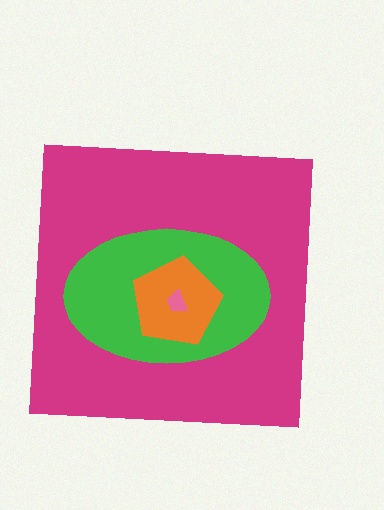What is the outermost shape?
The magenta square.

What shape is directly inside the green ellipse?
The orange pentagon.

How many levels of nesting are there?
4.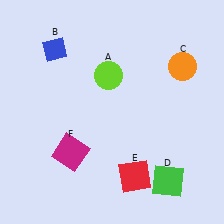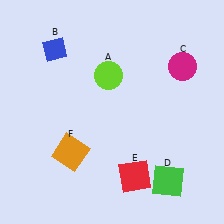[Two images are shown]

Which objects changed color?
C changed from orange to magenta. F changed from magenta to orange.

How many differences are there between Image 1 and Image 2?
There are 2 differences between the two images.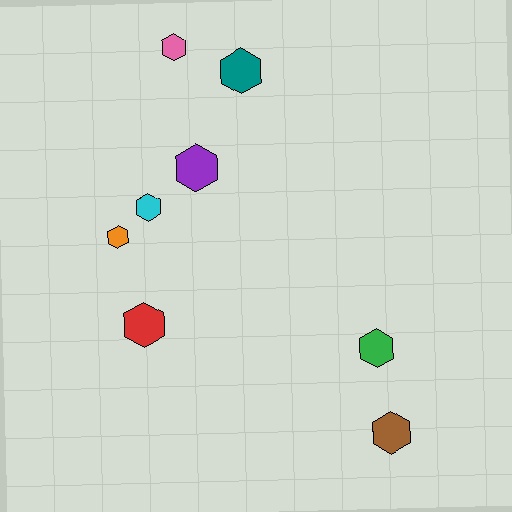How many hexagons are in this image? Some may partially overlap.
There are 8 hexagons.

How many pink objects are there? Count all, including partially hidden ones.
There is 1 pink object.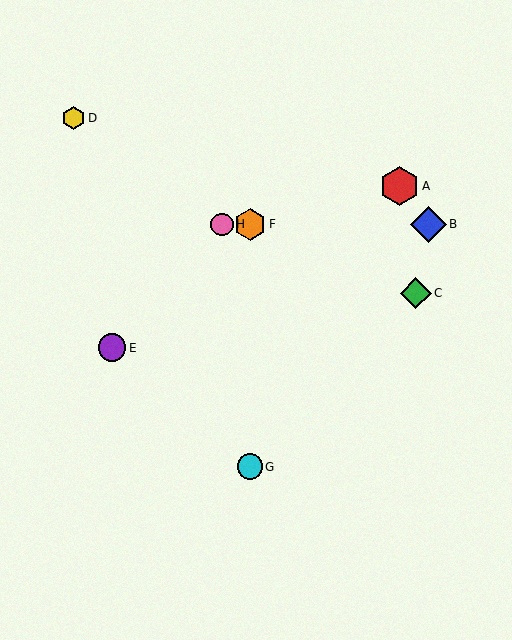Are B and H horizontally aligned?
Yes, both are at y≈224.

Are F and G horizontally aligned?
No, F is at y≈224 and G is at y≈467.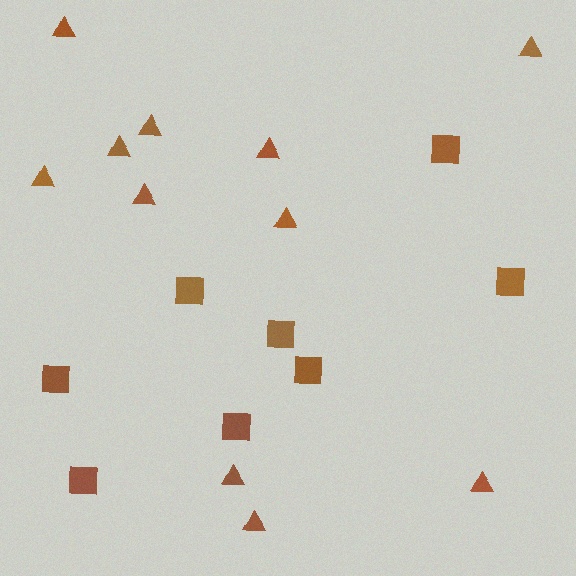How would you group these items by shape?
There are 2 groups: one group of squares (8) and one group of triangles (11).